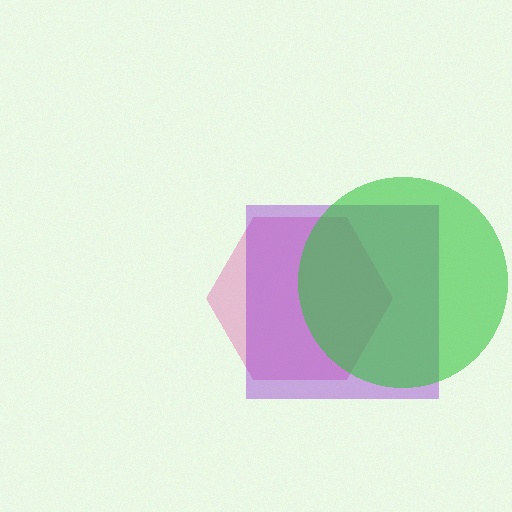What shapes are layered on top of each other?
The layered shapes are: a pink hexagon, a purple square, a green circle.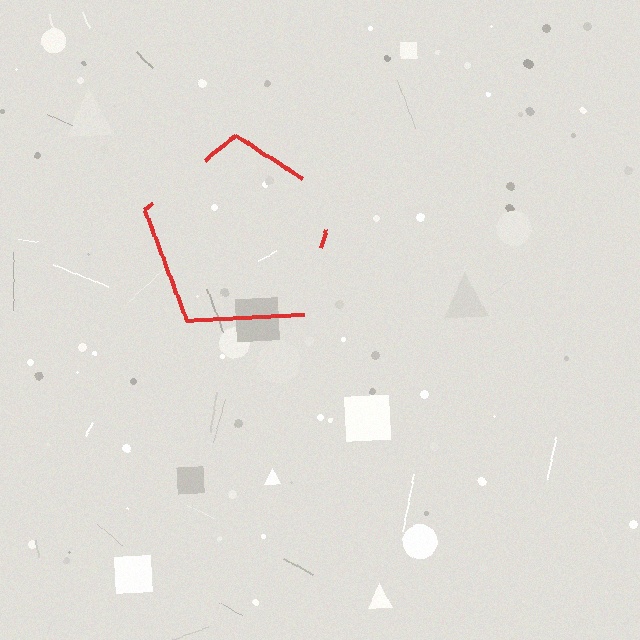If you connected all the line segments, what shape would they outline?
They would outline a pentagon.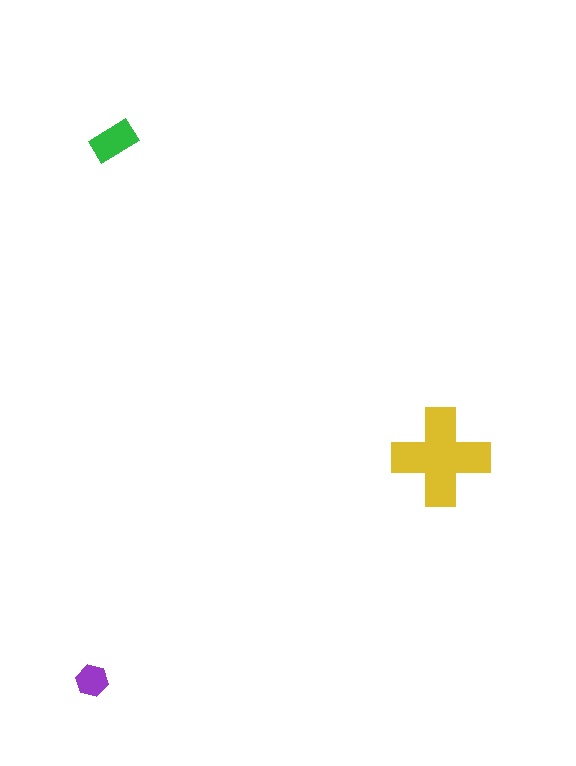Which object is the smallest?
The purple hexagon.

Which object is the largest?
The yellow cross.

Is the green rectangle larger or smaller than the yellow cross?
Smaller.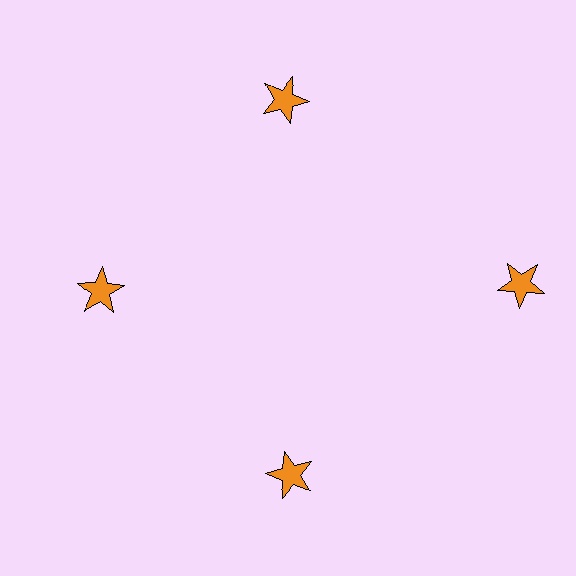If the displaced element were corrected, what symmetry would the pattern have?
It would have 4-fold rotational symmetry — the pattern would map onto itself every 90 degrees.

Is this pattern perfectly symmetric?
No. The 4 orange stars are arranged in a ring, but one element near the 3 o'clock position is pushed outward from the center, breaking the 4-fold rotational symmetry.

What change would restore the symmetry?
The symmetry would be restored by moving it inward, back onto the ring so that all 4 stars sit at equal angles and equal distance from the center.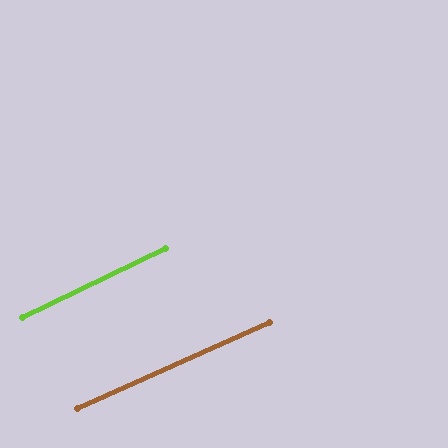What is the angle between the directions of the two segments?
Approximately 2 degrees.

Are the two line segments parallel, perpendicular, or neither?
Parallel — their directions differ by only 1.6°.